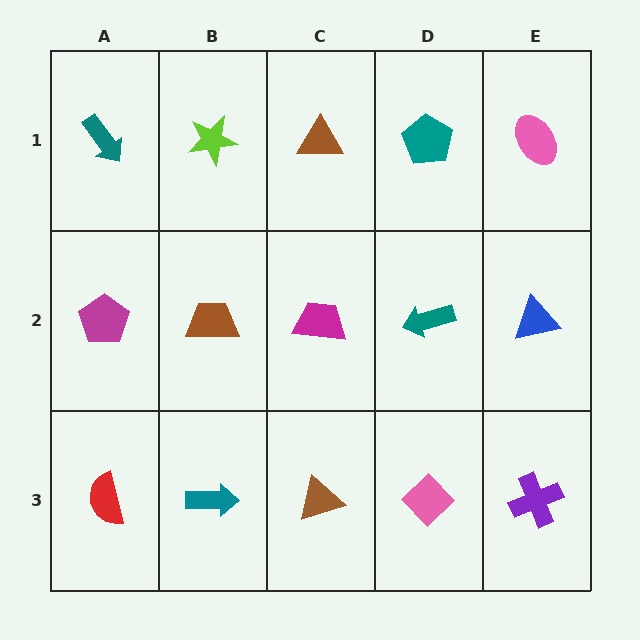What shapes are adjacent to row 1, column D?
A teal arrow (row 2, column D), a brown triangle (row 1, column C), a pink ellipse (row 1, column E).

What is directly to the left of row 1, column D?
A brown triangle.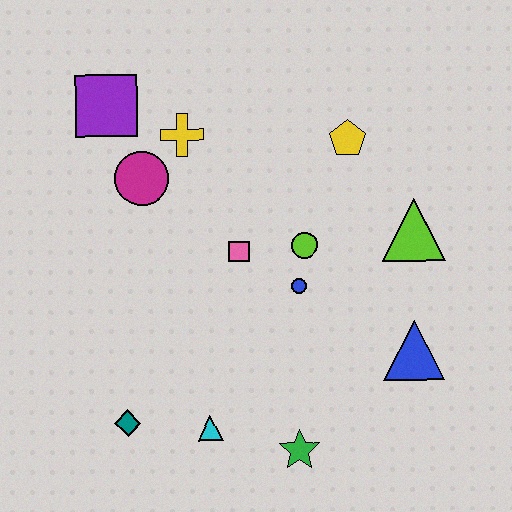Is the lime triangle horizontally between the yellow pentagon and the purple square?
No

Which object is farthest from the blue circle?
The purple square is farthest from the blue circle.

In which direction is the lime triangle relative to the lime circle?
The lime triangle is to the right of the lime circle.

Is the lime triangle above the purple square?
No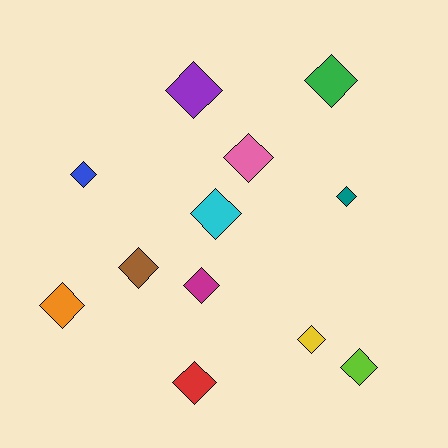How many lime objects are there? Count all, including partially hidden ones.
There is 1 lime object.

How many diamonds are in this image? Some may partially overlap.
There are 12 diamonds.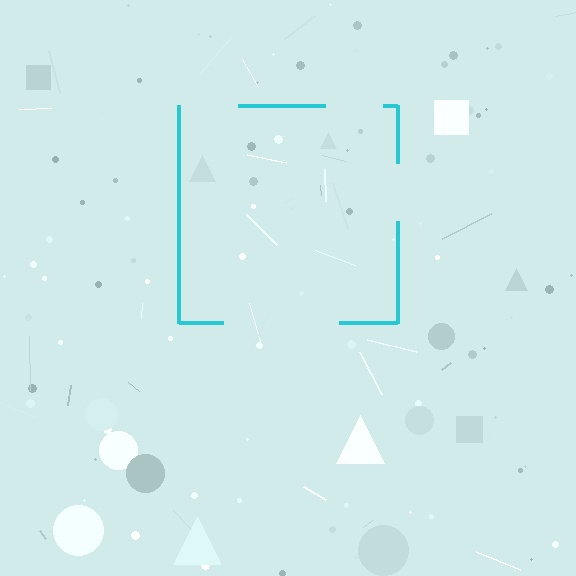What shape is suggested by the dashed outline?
The dashed outline suggests a square.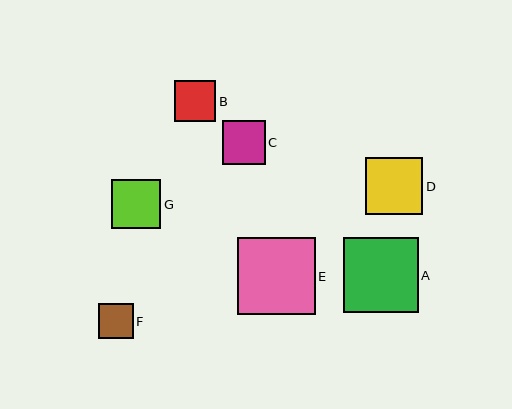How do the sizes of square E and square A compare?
Square E and square A are approximately the same size.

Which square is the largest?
Square E is the largest with a size of approximately 77 pixels.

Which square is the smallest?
Square F is the smallest with a size of approximately 35 pixels.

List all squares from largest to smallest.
From largest to smallest: E, A, D, G, C, B, F.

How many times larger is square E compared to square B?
Square E is approximately 1.9 times the size of square B.